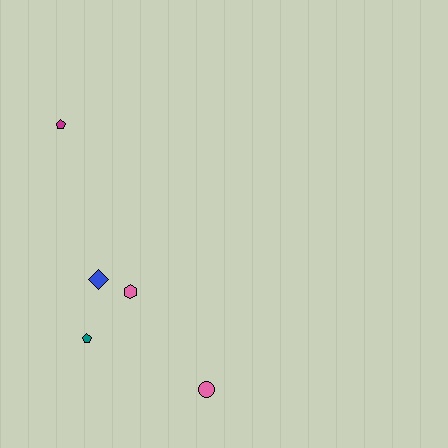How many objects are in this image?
There are 5 objects.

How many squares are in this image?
There are no squares.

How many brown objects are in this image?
There are no brown objects.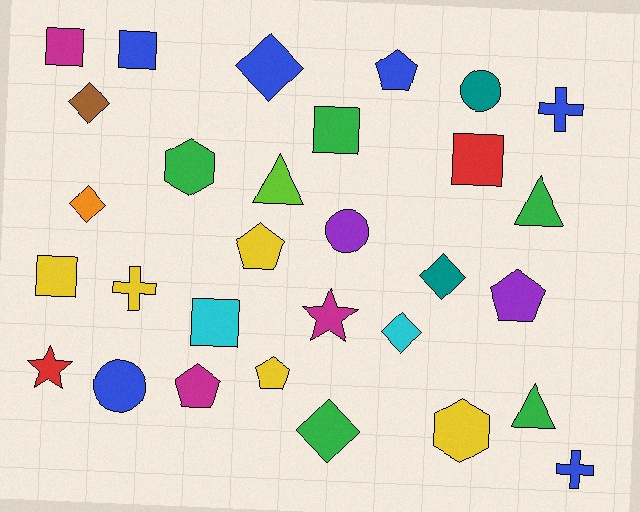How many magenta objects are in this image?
There are 3 magenta objects.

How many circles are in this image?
There are 3 circles.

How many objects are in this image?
There are 30 objects.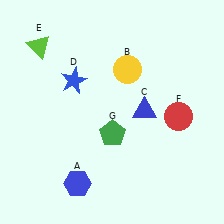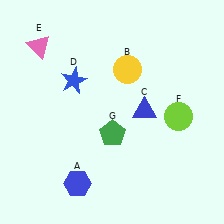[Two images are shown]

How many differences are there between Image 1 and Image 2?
There are 2 differences between the two images.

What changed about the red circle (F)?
In Image 1, F is red. In Image 2, it changed to lime.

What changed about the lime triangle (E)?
In Image 1, E is lime. In Image 2, it changed to pink.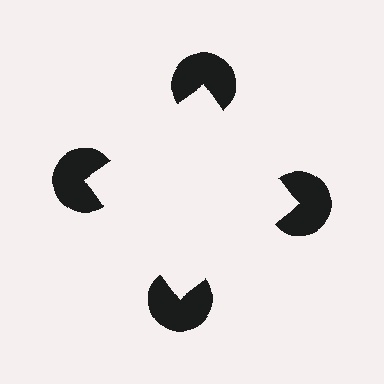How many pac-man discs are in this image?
There are 4 — one at each vertex of the illusory square.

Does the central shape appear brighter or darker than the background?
It typically appears slightly brighter than the background, even though no actual brightness change is drawn.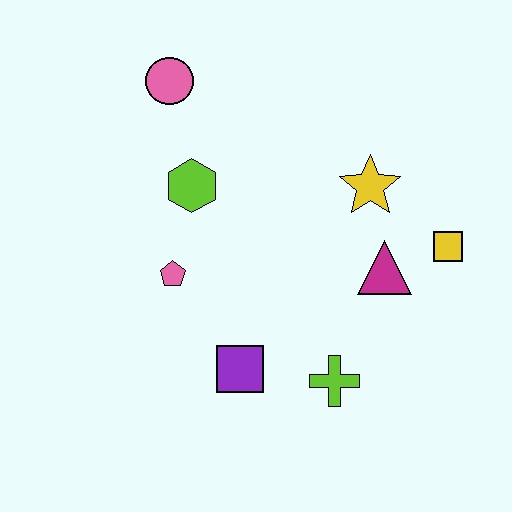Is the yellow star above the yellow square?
Yes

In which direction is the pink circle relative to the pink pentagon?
The pink circle is above the pink pentagon.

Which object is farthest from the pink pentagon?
The yellow square is farthest from the pink pentagon.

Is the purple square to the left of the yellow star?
Yes